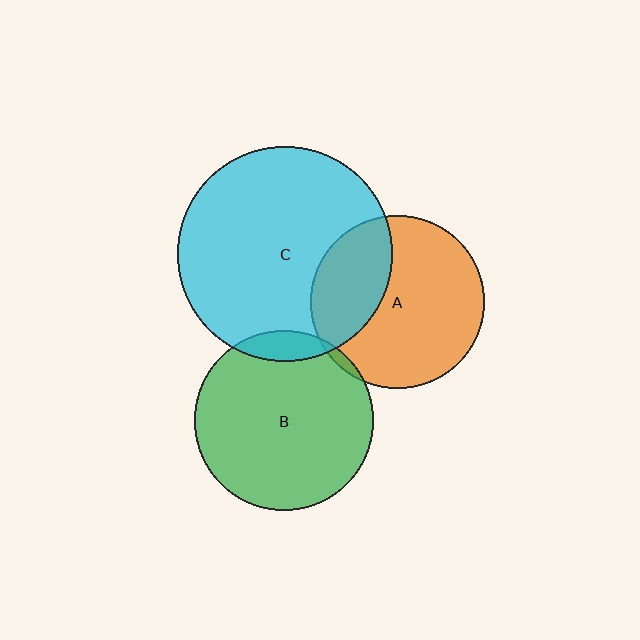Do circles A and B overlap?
Yes.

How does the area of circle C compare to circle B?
Approximately 1.4 times.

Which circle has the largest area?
Circle C (cyan).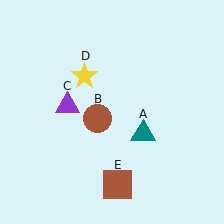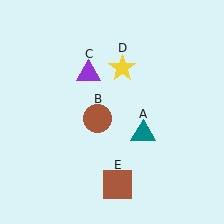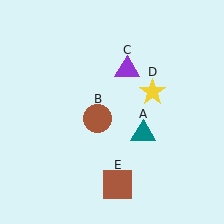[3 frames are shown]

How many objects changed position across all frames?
2 objects changed position: purple triangle (object C), yellow star (object D).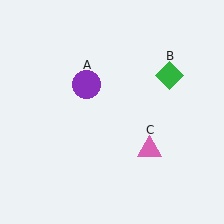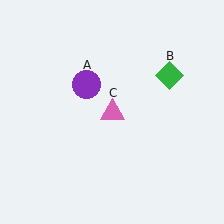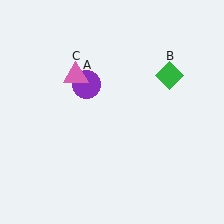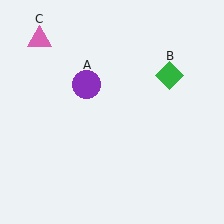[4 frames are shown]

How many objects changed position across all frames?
1 object changed position: pink triangle (object C).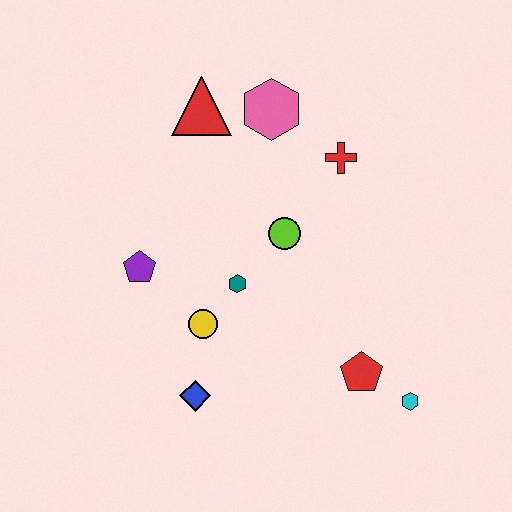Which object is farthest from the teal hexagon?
The cyan hexagon is farthest from the teal hexagon.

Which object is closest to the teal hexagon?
The yellow circle is closest to the teal hexagon.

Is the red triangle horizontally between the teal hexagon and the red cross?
No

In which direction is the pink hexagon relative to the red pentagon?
The pink hexagon is above the red pentagon.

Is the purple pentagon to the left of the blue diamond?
Yes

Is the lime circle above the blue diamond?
Yes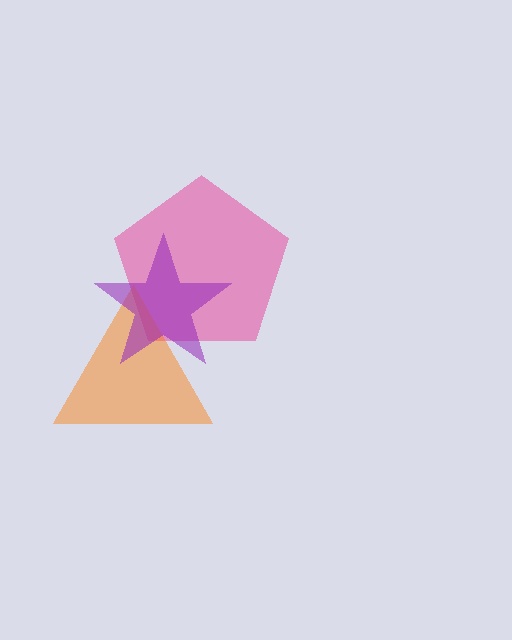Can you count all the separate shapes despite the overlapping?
Yes, there are 3 separate shapes.